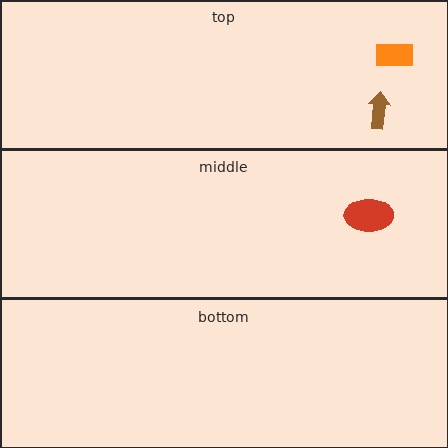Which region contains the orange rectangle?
The top region.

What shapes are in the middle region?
The red ellipse.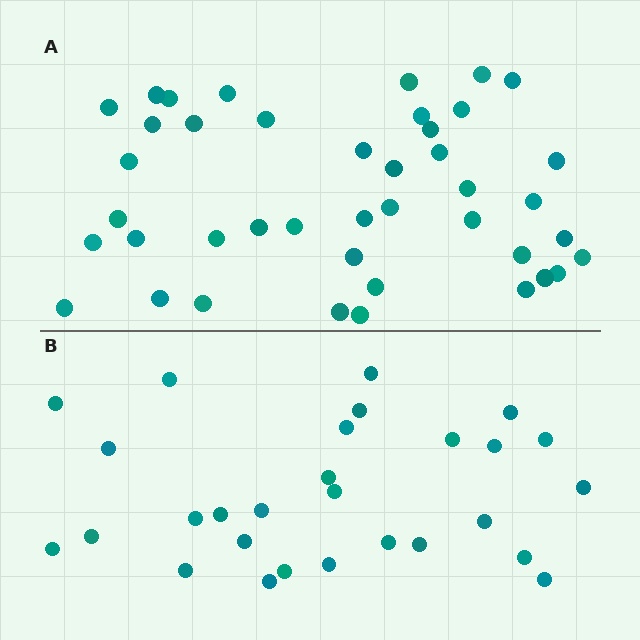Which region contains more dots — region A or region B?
Region A (the top region) has more dots.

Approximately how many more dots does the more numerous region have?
Region A has approximately 15 more dots than region B.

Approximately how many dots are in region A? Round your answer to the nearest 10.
About 40 dots. (The exact count is 42, which rounds to 40.)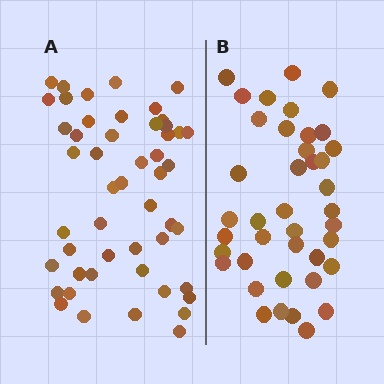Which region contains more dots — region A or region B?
Region A (the left region) has more dots.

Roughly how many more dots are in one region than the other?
Region A has roughly 10 or so more dots than region B.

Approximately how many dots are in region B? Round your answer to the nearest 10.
About 40 dots.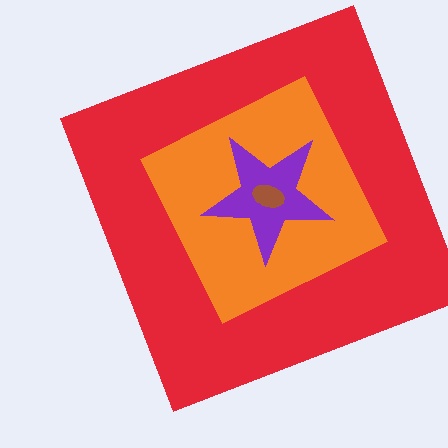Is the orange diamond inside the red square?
Yes.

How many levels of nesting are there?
4.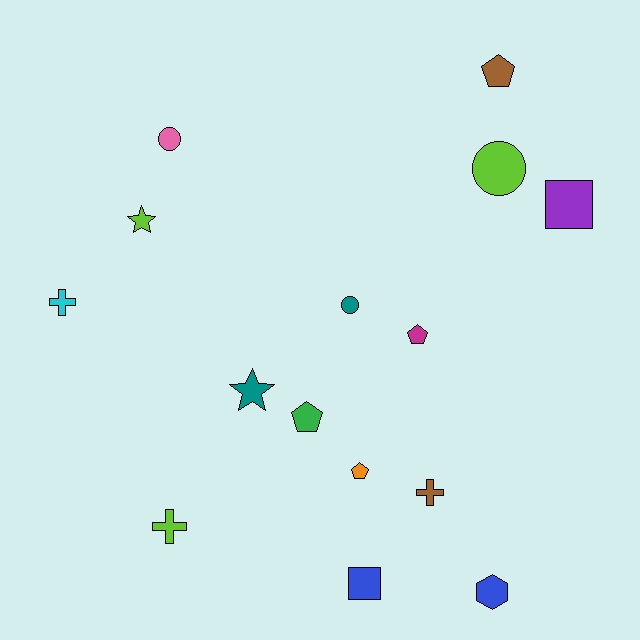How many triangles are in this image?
There are no triangles.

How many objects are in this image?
There are 15 objects.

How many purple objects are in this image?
There is 1 purple object.